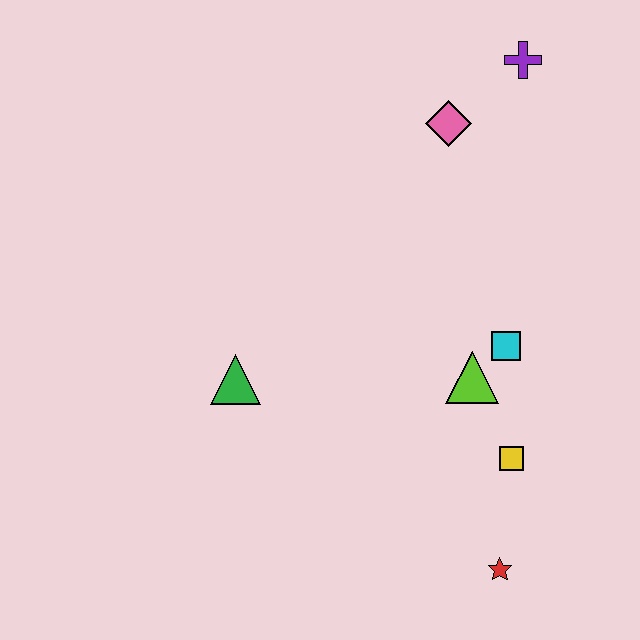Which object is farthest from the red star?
The purple cross is farthest from the red star.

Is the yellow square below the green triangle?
Yes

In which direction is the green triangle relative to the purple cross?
The green triangle is below the purple cross.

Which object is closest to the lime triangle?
The cyan square is closest to the lime triangle.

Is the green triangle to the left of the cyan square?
Yes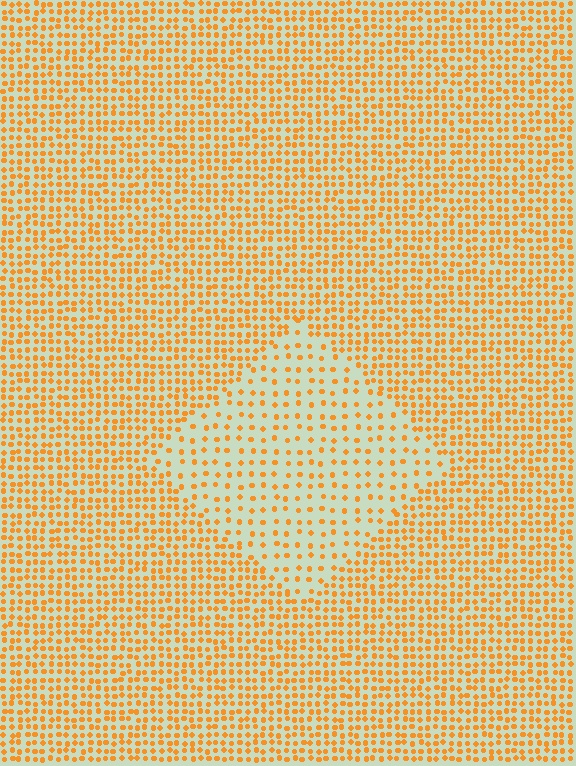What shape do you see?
I see a diamond.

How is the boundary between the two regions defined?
The boundary is defined by a change in element density (approximately 2.2x ratio). All elements are the same color, size, and shape.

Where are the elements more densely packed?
The elements are more densely packed outside the diamond boundary.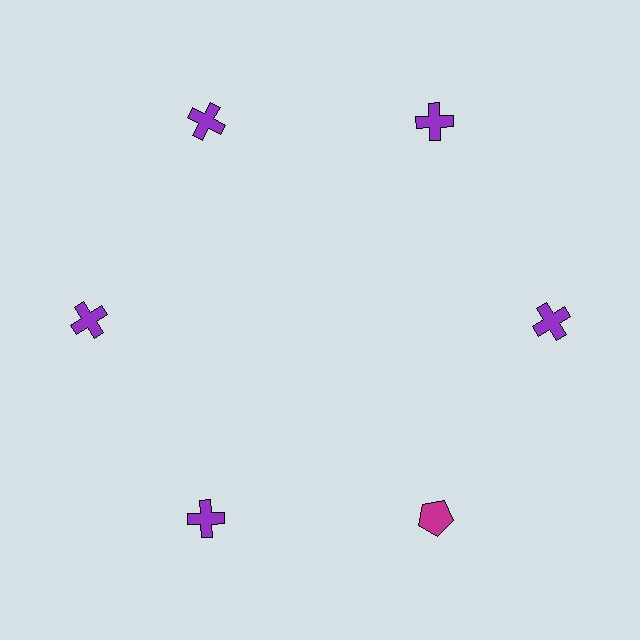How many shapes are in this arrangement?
There are 6 shapes arranged in a ring pattern.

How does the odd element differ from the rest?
It differs in both color (magenta instead of purple) and shape (pentagon instead of cross).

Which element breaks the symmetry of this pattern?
The magenta pentagon at roughly the 5 o'clock position breaks the symmetry. All other shapes are purple crosses.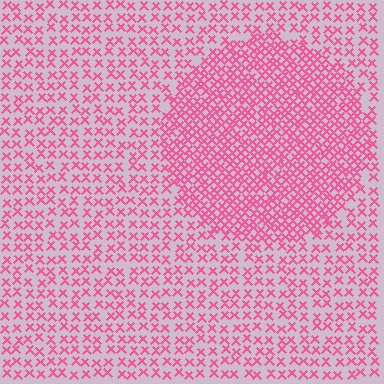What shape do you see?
I see a circle.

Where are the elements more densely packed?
The elements are more densely packed inside the circle boundary.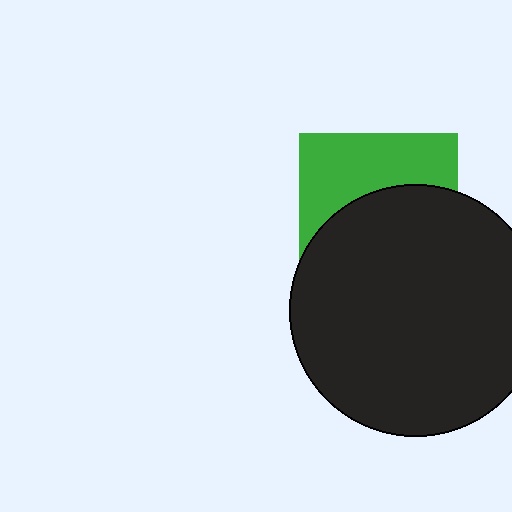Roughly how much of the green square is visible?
A small part of it is visible (roughly 42%).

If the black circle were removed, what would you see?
You would see the complete green square.